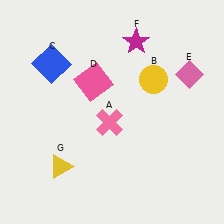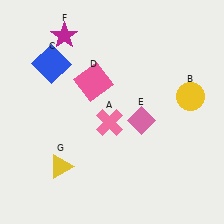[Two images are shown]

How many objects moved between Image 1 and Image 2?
3 objects moved between the two images.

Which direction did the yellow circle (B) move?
The yellow circle (B) moved right.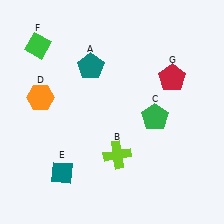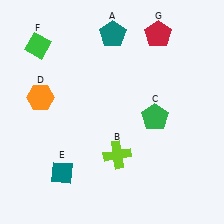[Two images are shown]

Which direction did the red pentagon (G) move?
The red pentagon (G) moved up.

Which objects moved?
The objects that moved are: the teal pentagon (A), the red pentagon (G).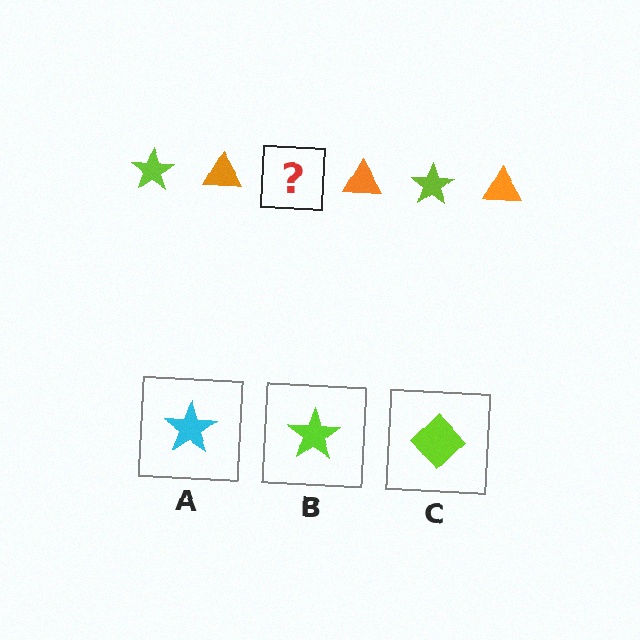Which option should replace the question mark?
Option B.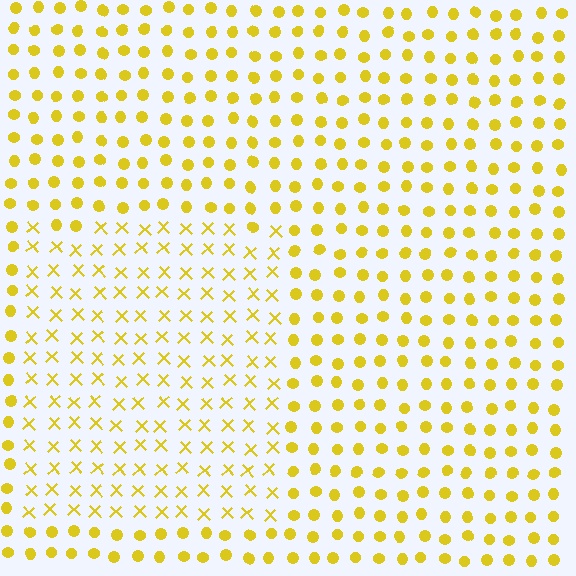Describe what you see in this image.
The image is filled with small yellow elements arranged in a uniform grid. A rectangle-shaped region contains X marks, while the surrounding area contains circles. The boundary is defined purely by the change in element shape.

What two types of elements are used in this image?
The image uses X marks inside the rectangle region and circles outside it.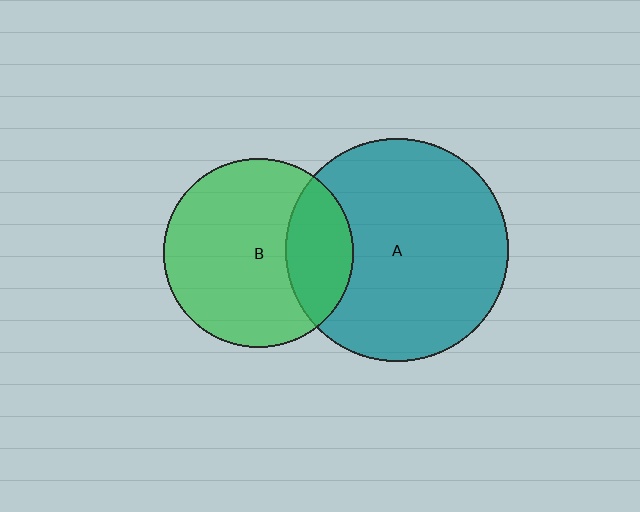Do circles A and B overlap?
Yes.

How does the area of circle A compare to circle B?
Approximately 1.4 times.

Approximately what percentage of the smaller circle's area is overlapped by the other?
Approximately 25%.